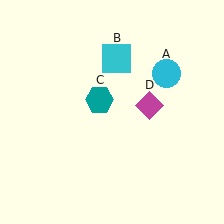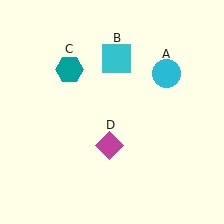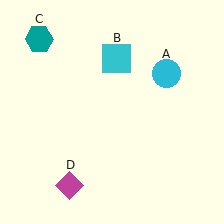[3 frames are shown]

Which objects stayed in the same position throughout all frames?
Cyan circle (object A) and cyan square (object B) remained stationary.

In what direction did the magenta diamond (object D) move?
The magenta diamond (object D) moved down and to the left.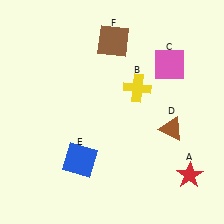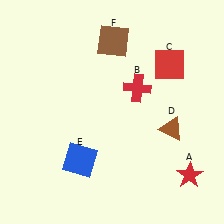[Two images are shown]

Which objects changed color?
B changed from yellow to red. C changed from pink to red.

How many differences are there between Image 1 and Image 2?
There are 2 differences between the two images.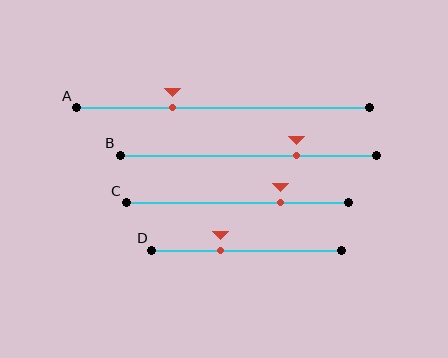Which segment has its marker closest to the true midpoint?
Segment D has its marker closest to the true midpoint.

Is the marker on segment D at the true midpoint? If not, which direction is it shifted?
No, the marker on segment D is shifted to the left by about 14% of the segment length.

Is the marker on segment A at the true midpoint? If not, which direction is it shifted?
No, the marker on segment A is shifted to the left by about 17% of the segment length.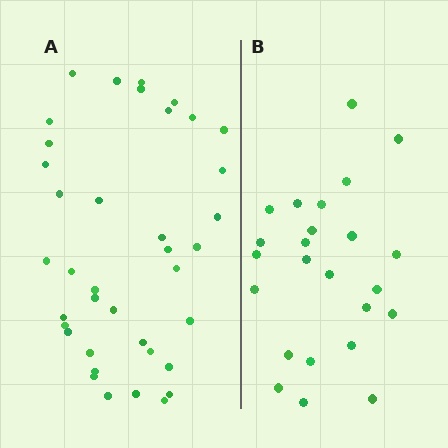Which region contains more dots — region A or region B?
Region A (the left region) has more dots.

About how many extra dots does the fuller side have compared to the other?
Region A has approximately 15 more dots than region B.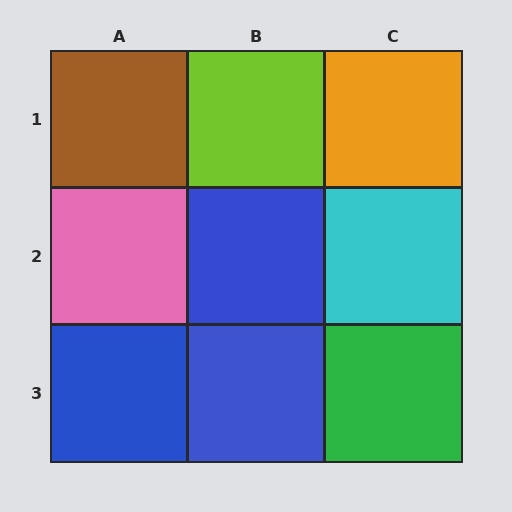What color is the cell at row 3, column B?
Blue.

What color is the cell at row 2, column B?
Blue.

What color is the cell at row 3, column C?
Green.